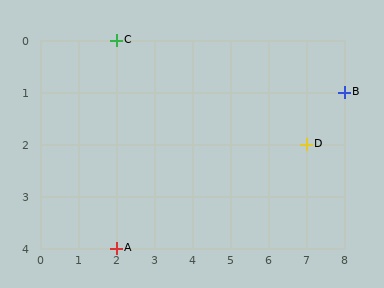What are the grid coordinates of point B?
Point B is at grid coordinates (8, 1).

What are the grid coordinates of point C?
Point C is at grid coordinates (2, 0).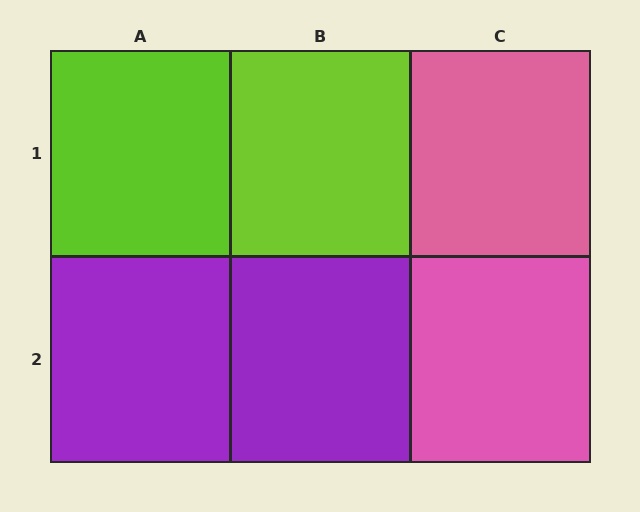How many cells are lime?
2 cells are lime.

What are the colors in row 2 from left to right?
Purple, purple, pink.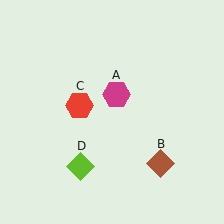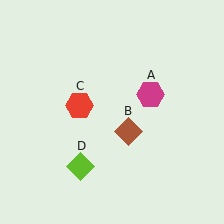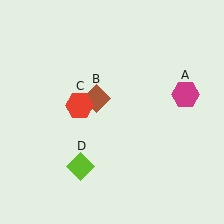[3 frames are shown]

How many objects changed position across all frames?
2 objects changed position: magenta hexagon (object A), brown diamond (object B).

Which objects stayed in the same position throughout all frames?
Red hexagon (object C) and lime diamond (object D) remained stationary.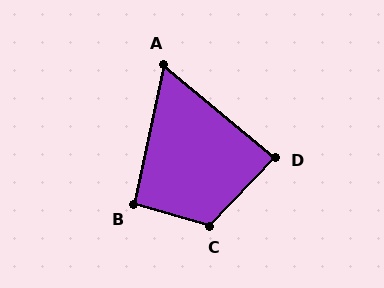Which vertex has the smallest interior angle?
A, at approximately 62 degrees.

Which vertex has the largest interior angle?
C, at approximately 118 degrees.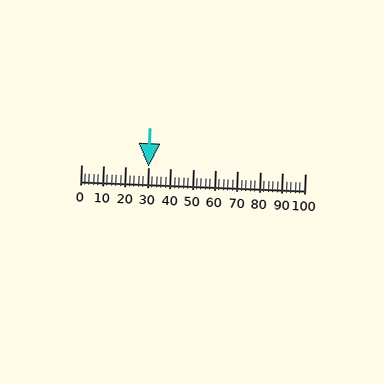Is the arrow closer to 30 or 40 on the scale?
The arrow is closer to 30.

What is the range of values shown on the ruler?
The ruler shows values from 0 to 100.